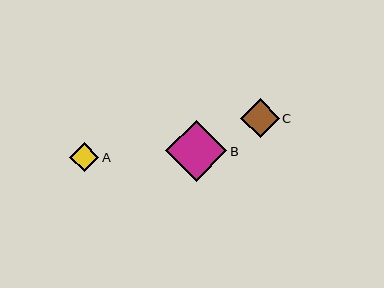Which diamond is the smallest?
Diamond A is the smallest with a size of approximately 29 pixels.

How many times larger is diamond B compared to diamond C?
Diamond B is approximately 1.6 times the size of diamond C.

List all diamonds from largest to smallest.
From largest to smallest: B, C, A.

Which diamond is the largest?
Diamond B is the largest with a size of approximately 61 pixels.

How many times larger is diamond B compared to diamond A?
Diamond B is approximately 2.1 times the size of diamond A.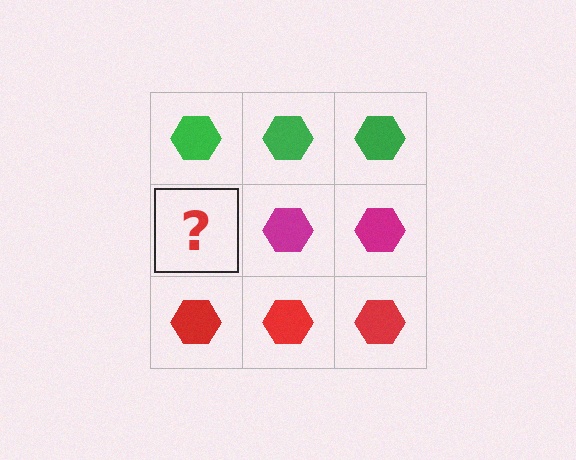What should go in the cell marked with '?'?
The missing cell should contain a magenta hexagon.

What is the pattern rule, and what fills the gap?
The rule is that each row has a consistent color. The gap should be filled with a magenta hexagon.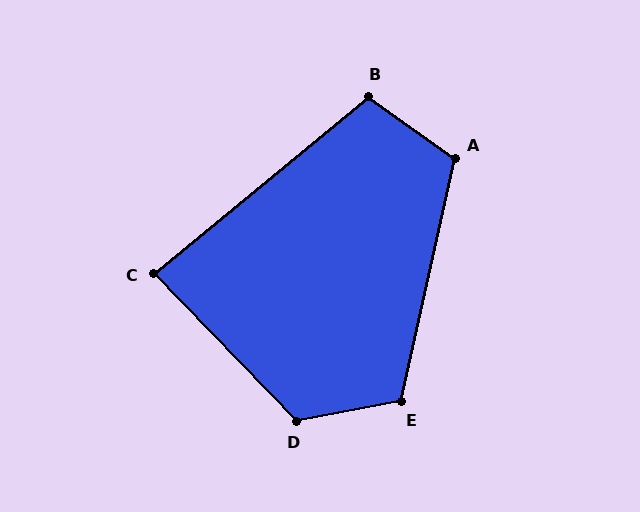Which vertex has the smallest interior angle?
C, at approximately 86 degrees.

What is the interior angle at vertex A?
Approximately 113 degrees (obtuse).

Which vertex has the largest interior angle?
D, at approximately 123 degrees.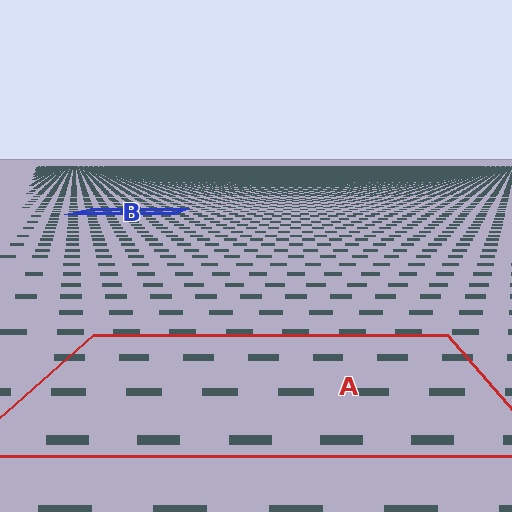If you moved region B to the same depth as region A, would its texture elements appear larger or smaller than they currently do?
They would appear larger. At a closer depth, the same texture elements are projected at a bigger on-screen size.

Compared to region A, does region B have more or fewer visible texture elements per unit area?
Region B has more texture elements per unit area — they are packed more densely because it is farther away.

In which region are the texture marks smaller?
The texture marks are smaller in region B, because it is farther away.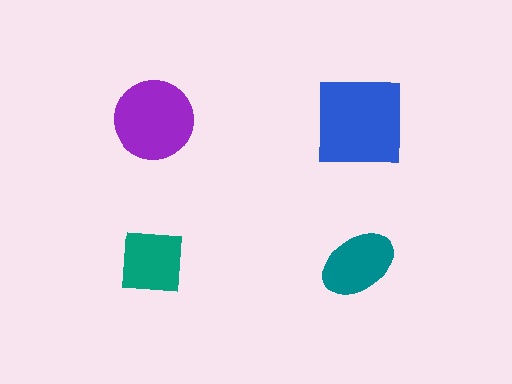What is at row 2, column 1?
A teal square.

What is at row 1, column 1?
A purple circle.